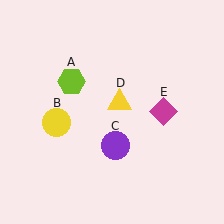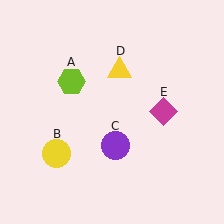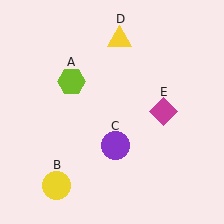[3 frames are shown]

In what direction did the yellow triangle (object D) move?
The yellow triangle (object D) moved up.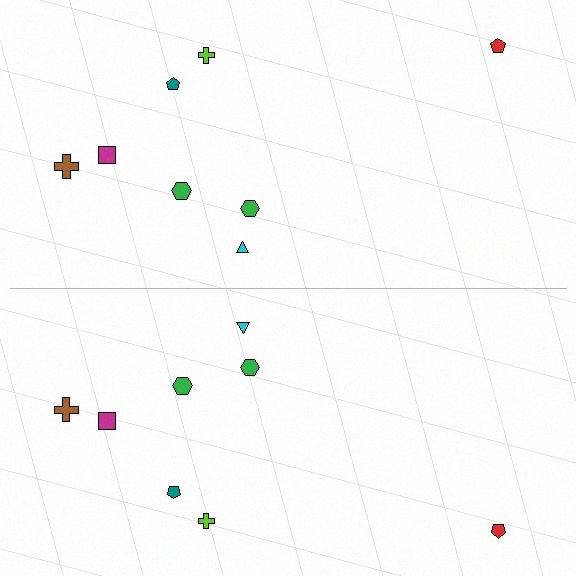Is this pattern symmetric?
Yes, this pattern has bilateral (reflection) symmetry.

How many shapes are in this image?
There are 16 shapes in this image.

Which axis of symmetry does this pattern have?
The pattern has a horizontal axis of symmetry running through the center of the image.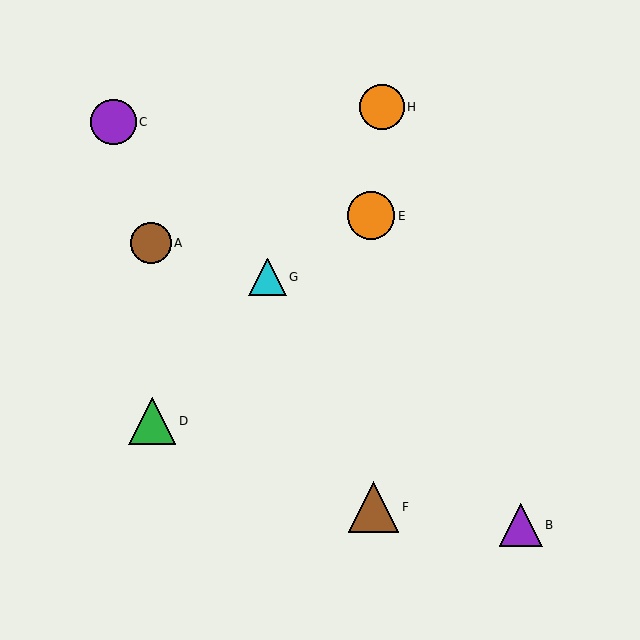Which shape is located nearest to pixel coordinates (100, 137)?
The purple circle (labeled C) at (113, 122) is nearest to that location.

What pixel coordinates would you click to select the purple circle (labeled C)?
Click at (113, 122) to select the purple circle C.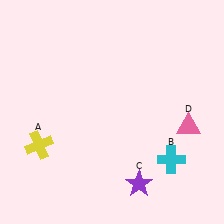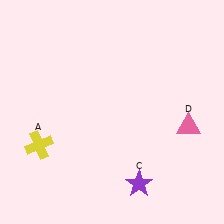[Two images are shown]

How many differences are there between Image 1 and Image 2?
There is 1 difference between the two images.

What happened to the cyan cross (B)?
The cyan cross (B) was removed in Image 2. It was in the bottom-right area of Image 1.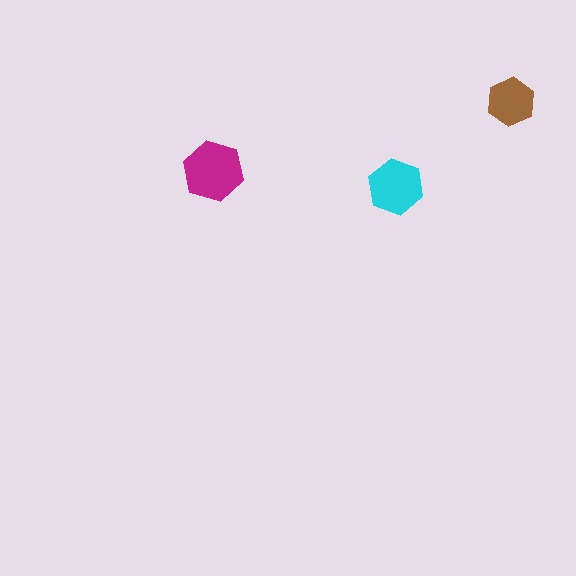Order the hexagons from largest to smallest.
the magenta one, the cyan one, the brown one.